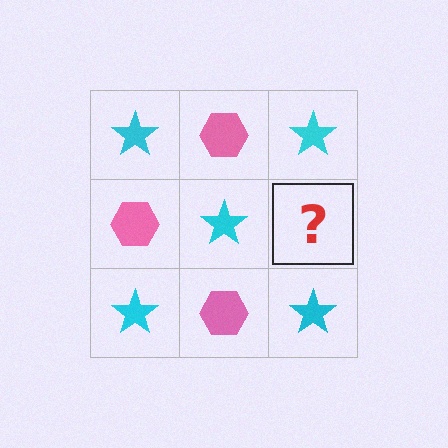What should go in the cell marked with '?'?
The missing cell should contain a pink hexagon.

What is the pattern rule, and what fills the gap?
The rule is that it alternates cyan star and pink hexagon in a checkerboard pattern. The gap should be filled with a pink hexagon.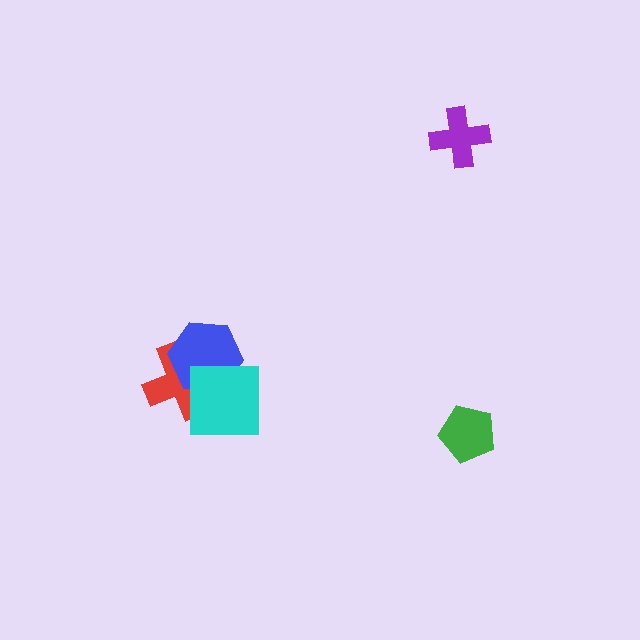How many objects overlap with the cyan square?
2 objects overlap with the cyan square.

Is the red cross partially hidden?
Yes, it is partially covered by another shape.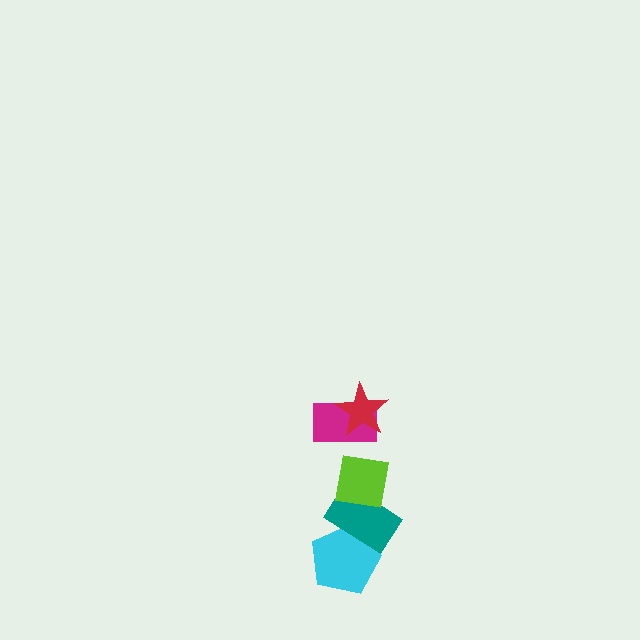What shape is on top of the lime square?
The magenta rectangle is on top of the lime square.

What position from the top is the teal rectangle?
The teal rectangle is 4th from the top.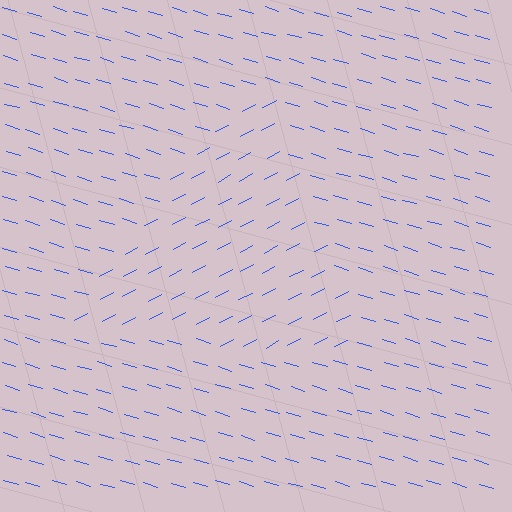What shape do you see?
I see a triangle.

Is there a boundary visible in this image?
Yes, there is a texture boundary formed by a change in line orientation.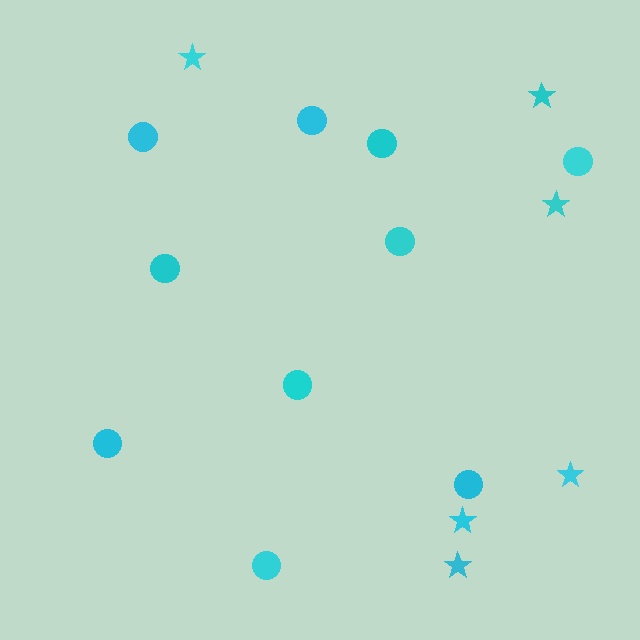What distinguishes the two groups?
There are 2 groups: one group of circles (10) and one group of stars (6).